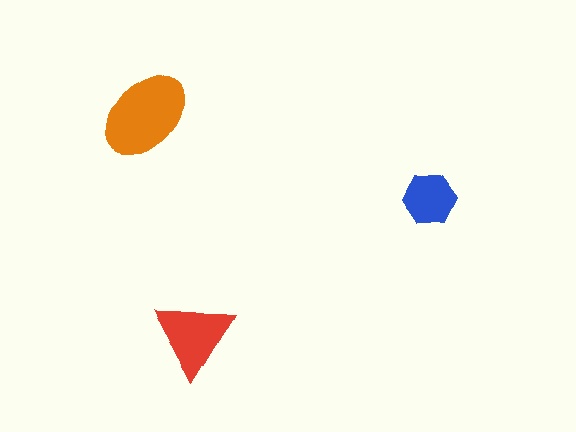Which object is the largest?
The orange ellipse.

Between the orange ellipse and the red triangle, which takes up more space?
The orange ellipse.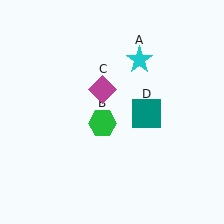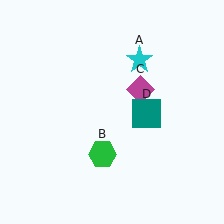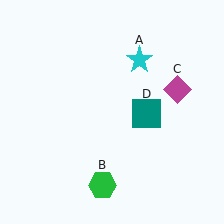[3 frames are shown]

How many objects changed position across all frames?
2 objects changed position: green hexagon (object B), magenta diamond (object C).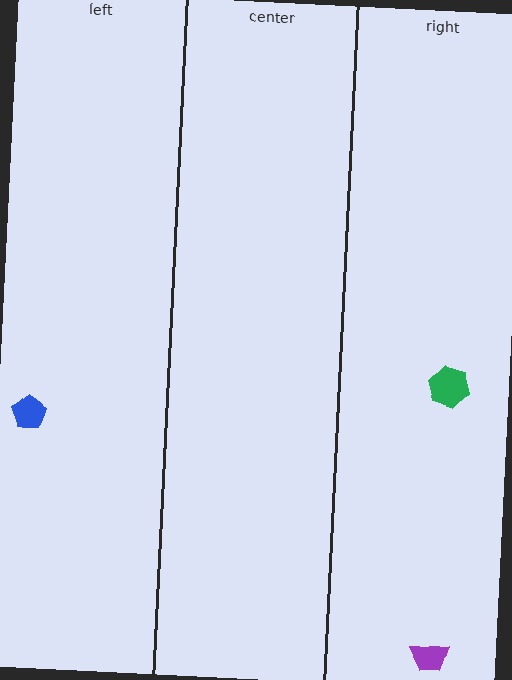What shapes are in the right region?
The green hexagon, the purple trapezoid.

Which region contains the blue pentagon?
The left region.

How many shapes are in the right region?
2.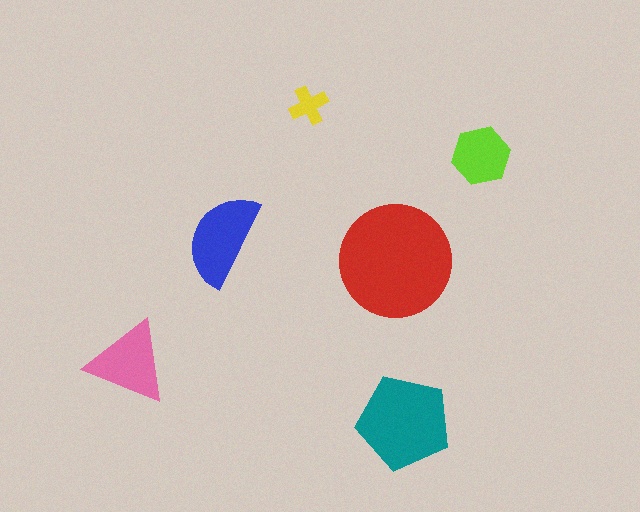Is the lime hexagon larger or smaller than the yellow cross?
Larger.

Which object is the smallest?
The yellow cross.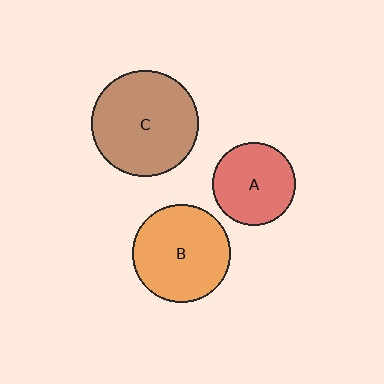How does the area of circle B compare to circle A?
Approximately 1.4 times.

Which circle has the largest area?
Circle C (brown).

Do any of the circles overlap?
No, none of the circles overlap.